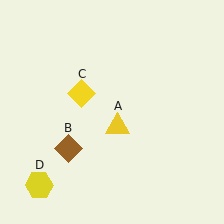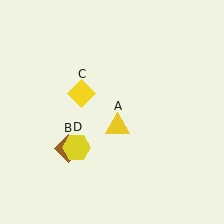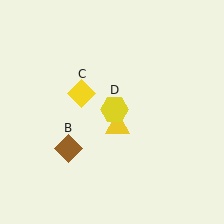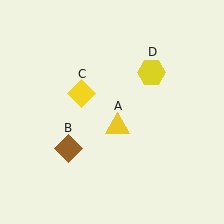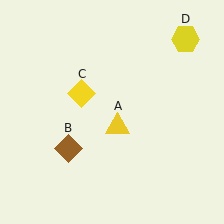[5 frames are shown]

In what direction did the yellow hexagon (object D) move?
The yellow hexagon (object D) moved up and to the right.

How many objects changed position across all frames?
1 object changed position: yellow hexagon (object D).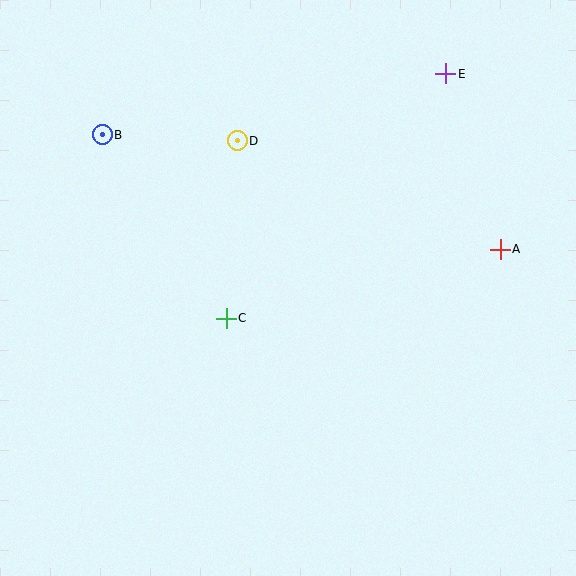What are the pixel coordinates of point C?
Point C is at (226, 318).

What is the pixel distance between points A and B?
The distance between A and B is 414 pixels.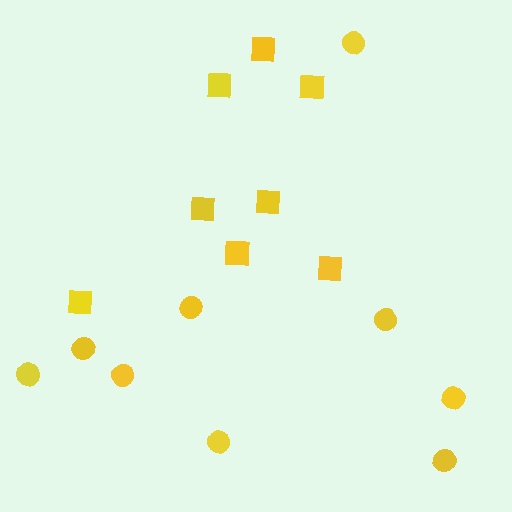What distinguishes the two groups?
There are 2 groups: one group of squares (8) and one group of circles (9).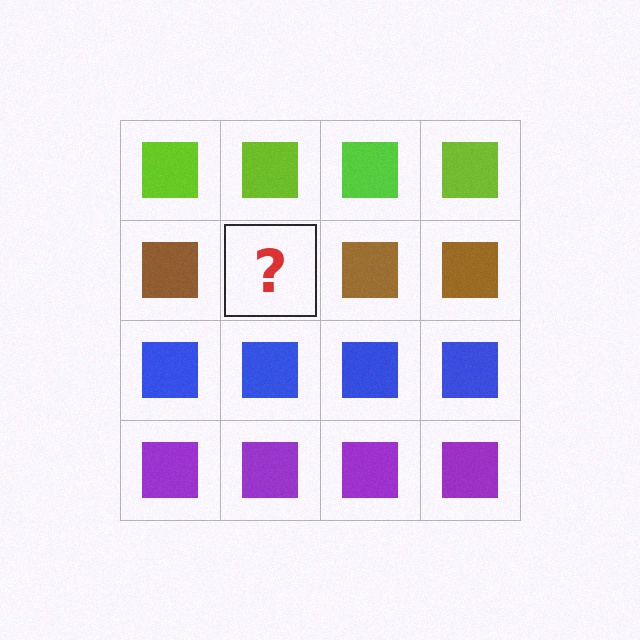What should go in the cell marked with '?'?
The missing cell should contain a brown square.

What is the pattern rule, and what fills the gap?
The rule is that each row has a consistent color. The gap should be filled with a brown square.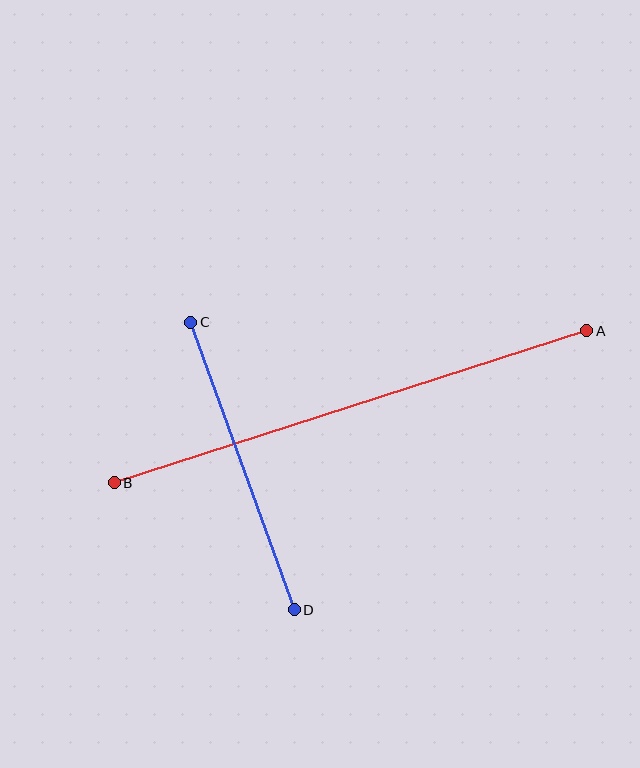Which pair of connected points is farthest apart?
Points A and B are farthest apart.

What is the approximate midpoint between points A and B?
The midpoint is at approximately (350, 407) pixels.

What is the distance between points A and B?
The distance is approximately 496 pixels.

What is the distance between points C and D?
The distance is approximately 306 pixels.